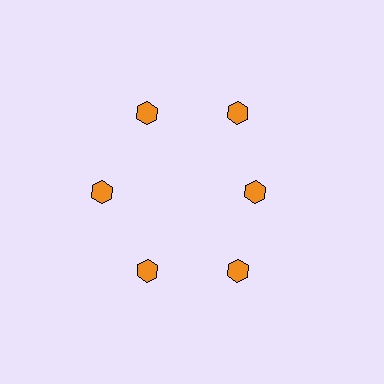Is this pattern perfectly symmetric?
No. The 6 orange hexagons are arranged in a ring, but one element near the 3 o'clock position is pulled inward toward the center, breaking the 6-fold rotational symmetry.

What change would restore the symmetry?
The symmetry would be restored by moving it outward, back onto the ring so that all 6 hexagons sit at equal angles and equal distance from the center.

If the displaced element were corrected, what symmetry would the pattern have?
It would have 6-fold rotational symmetry — the pattern would map onto itself every 60 degrees.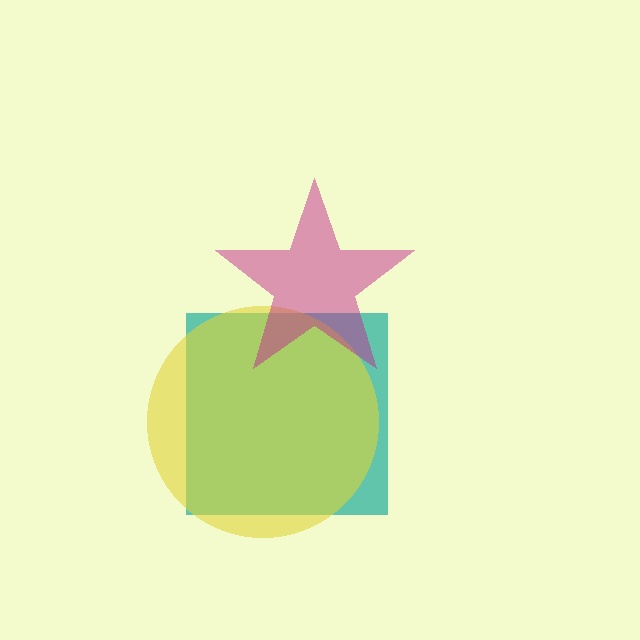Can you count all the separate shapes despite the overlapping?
Yes, there are 3 separate shapes.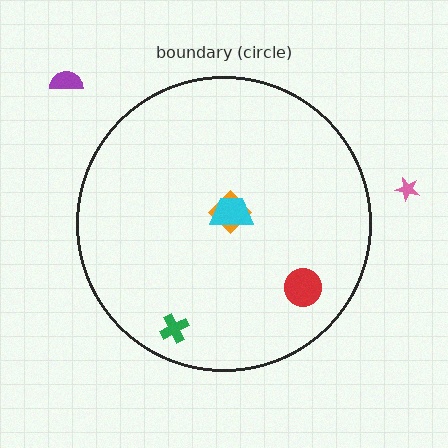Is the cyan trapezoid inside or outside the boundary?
Inside.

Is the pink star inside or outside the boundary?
Outside.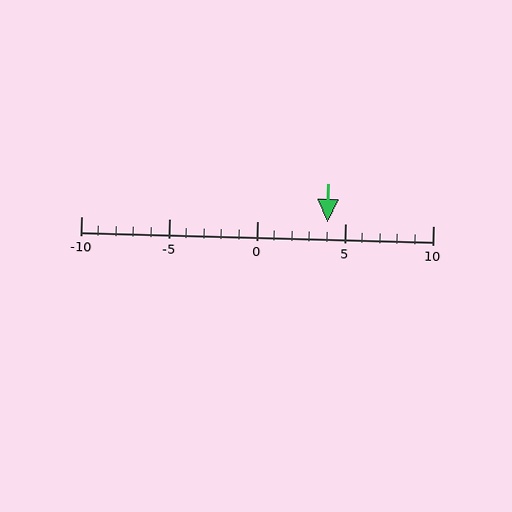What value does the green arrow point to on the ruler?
The green arrow points to approximately 4.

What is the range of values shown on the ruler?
The ruler shows values from -10 to 10.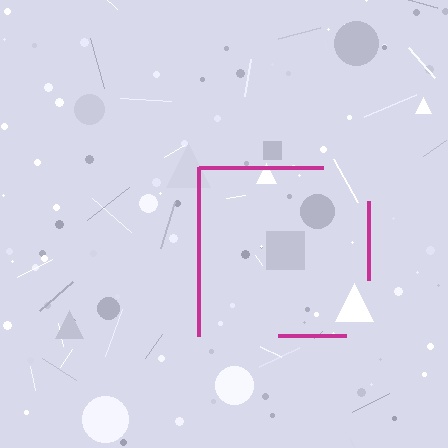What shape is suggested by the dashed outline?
The dashed outline suggests a square.